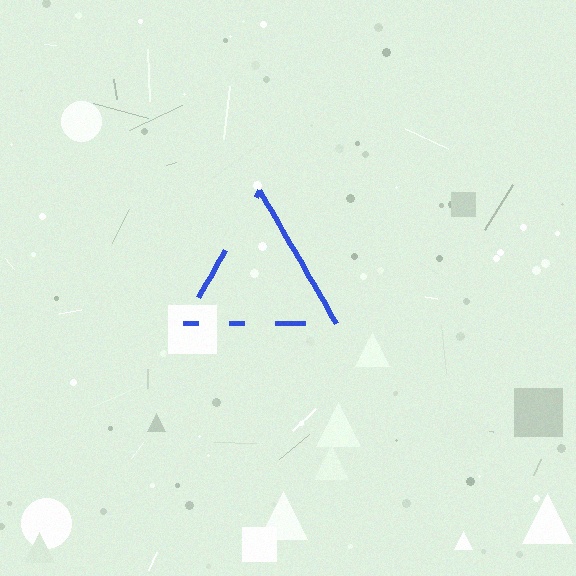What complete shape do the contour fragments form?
The contour fragments form a triangle.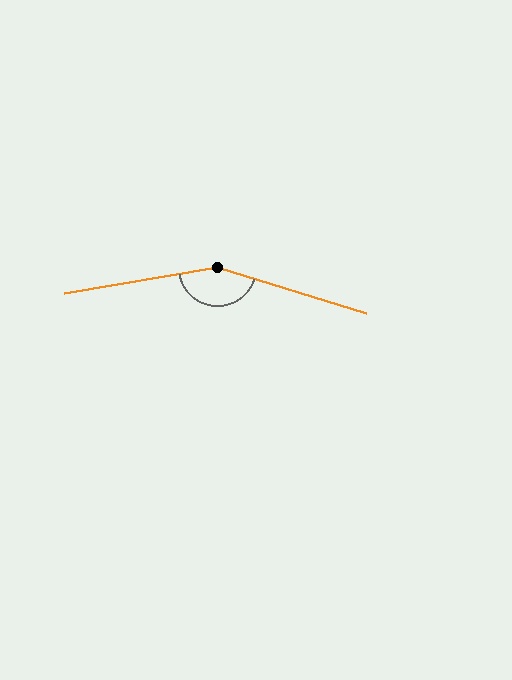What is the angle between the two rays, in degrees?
Approximately 153 degrees.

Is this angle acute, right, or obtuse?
It is obtuse.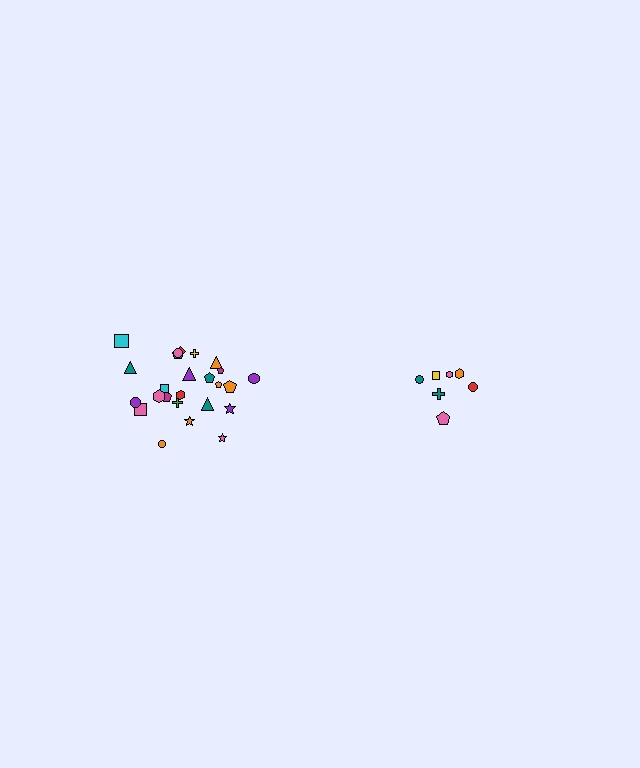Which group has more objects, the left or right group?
The left group.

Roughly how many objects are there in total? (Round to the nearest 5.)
Roughly 30 objects in total.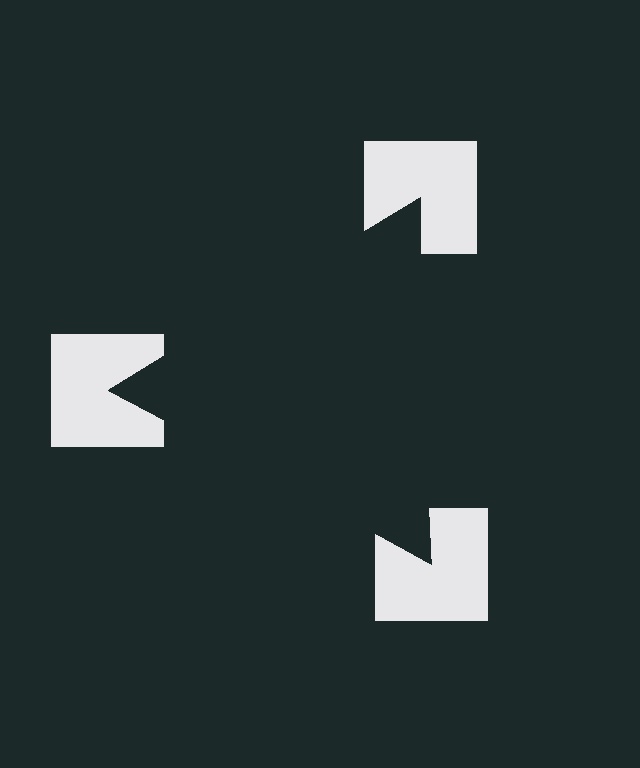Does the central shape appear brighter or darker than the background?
It typically appears slightly darker than the background, even though no actual brightness change is drawn.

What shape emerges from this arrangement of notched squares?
An illusory triangle — its edges are inferred from the aligned wedge cuts in the notched squares, not physically drawn.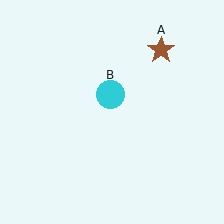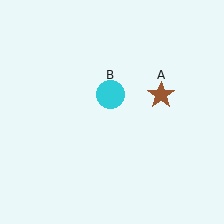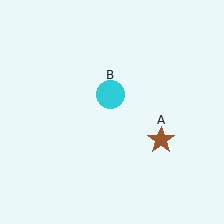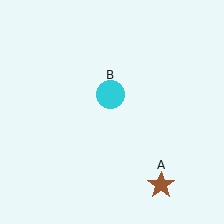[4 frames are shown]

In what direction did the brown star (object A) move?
The brown star (object A) moved down.